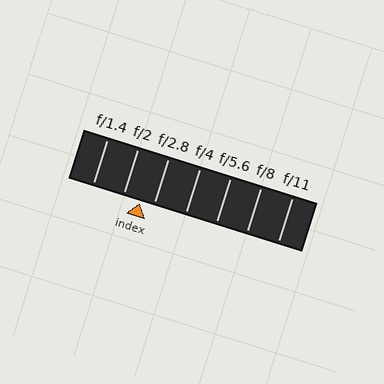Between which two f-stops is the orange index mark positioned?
The index mark is between f/2 and f/2.8.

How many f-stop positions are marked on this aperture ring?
There are 7 f-stop positions marked.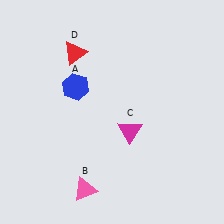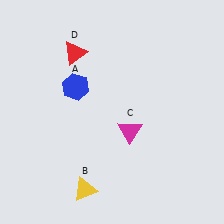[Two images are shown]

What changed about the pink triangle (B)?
In Image 1, B is pink. In Image 2, it changed to yellow.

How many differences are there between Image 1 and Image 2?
There is 1 difference between the two images.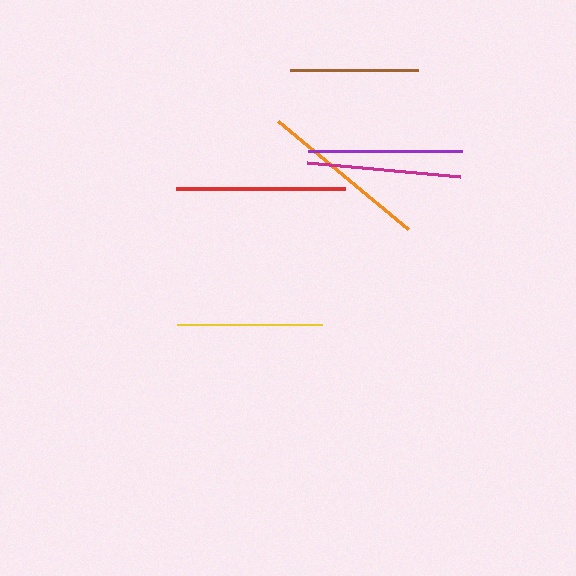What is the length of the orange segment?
The orange segment is approximately 169 pixels long.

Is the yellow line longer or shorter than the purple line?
The purple line is longer than the yellow line.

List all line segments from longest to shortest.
From longest to shortest: orange, red, purple, magenta, yellow, brown.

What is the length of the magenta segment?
The magenta segment is approximately 153 pixels long.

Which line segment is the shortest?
The brown line is the shortest at approximately 128 pixels.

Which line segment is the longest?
The orange line is the longest at approximately 169 pixels.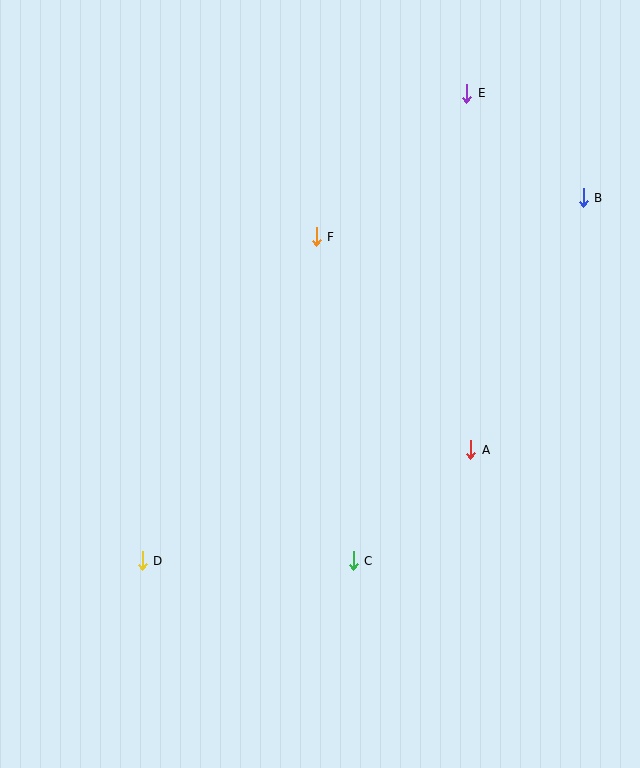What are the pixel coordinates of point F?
Point F is at (316, 237).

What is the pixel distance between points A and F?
The distance between A and F is 263 pixels.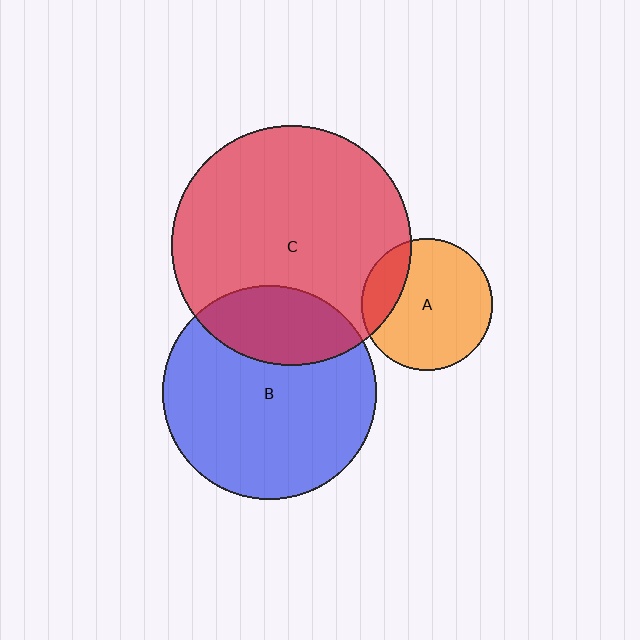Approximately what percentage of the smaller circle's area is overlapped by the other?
Approximately 20%.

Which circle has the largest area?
Circle C (red).